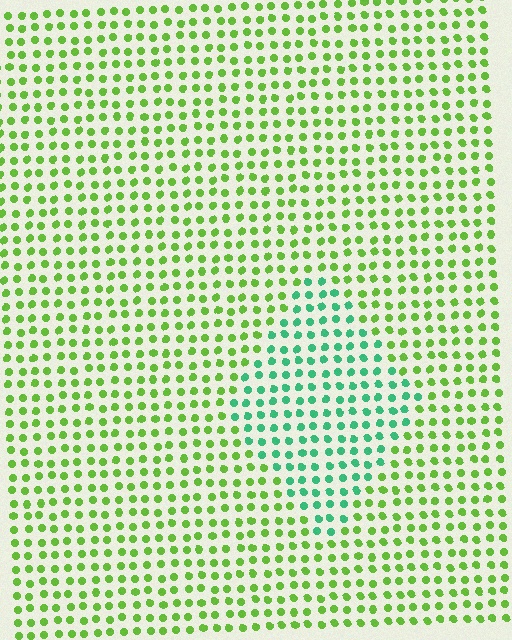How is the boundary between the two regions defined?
The boundary is defined purely by a slight shift in hue (about 50 degrees). Spacing, size, and orientation are identical on both sides.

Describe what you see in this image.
The image is filled with small lime elements in a uniform arrangement. A diamond-shaped region is visible where the elements are tinted to a slightly different hue, forming a subtle color boundary.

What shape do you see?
I see a diamond.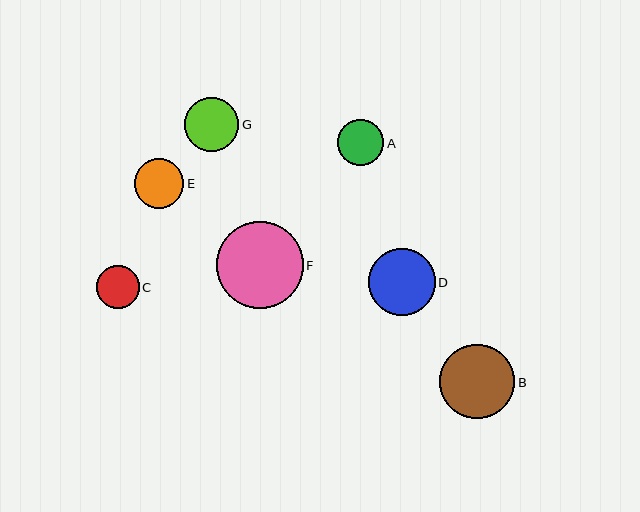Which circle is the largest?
Circle F is the largest with a size of approximately 87 pixels.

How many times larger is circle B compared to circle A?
Circle B is approximately 1.6 times the size of circle A.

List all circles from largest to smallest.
From largest to smallest: F, B, D, G, E, A, C.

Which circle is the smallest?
Circle C is the smallest with a size of approximately 43 pixels.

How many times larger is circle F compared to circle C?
Circle F is approximately 2.0 times the size of circle C.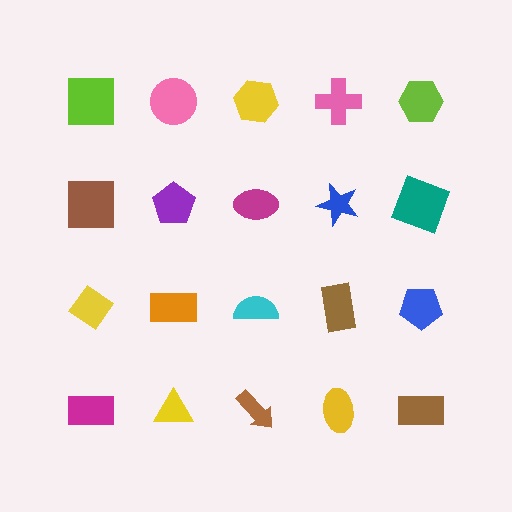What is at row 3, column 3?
A cyan semicircle.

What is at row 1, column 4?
A pink cross.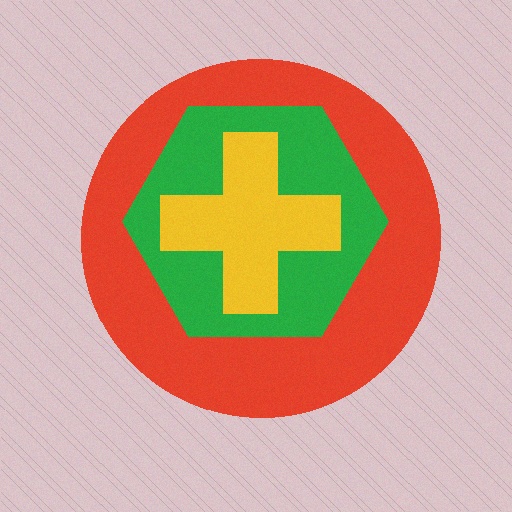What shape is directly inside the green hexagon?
The yellow cross.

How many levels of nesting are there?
3.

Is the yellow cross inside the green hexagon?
Yes.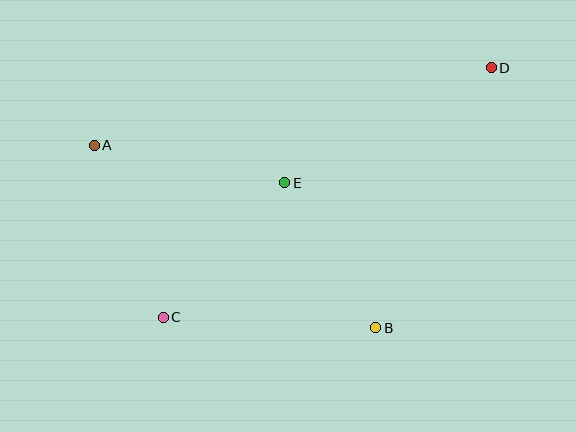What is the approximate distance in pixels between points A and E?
The distance between A and E is approximately 194 pixels.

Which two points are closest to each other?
Points B and E are closest to each other.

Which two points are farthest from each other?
Points C and D are farthest from each other.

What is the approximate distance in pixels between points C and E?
The distance between C and E is approximately 181 pixels.